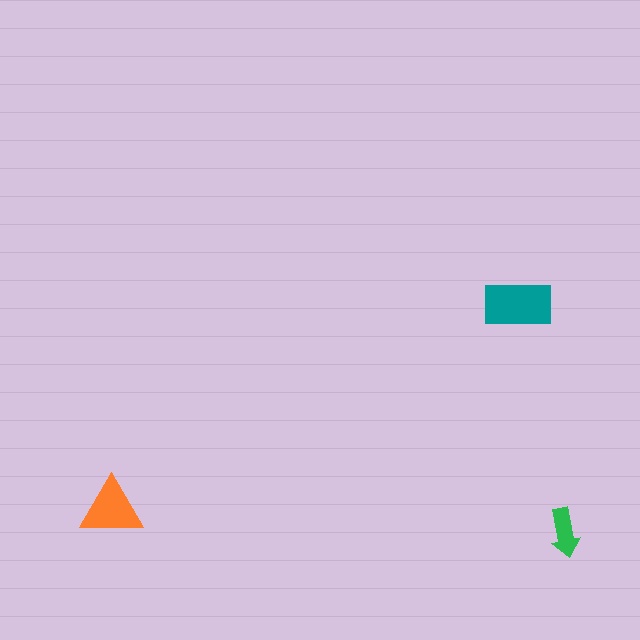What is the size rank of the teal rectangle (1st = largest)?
1st.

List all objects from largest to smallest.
The teal rectangle, the orange triangle, the green arrow.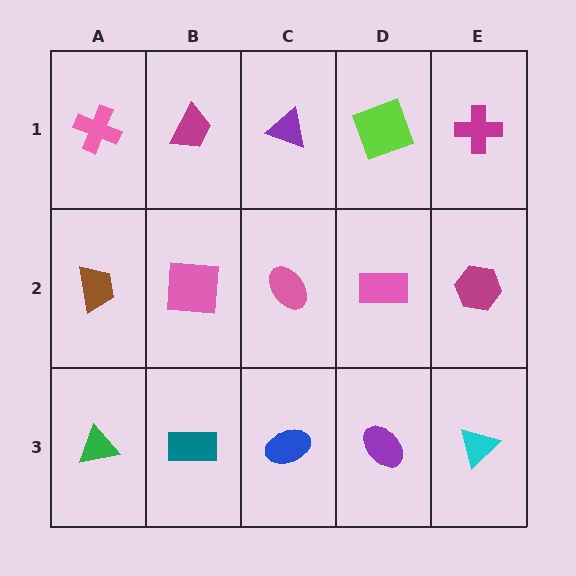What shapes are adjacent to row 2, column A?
A pink cross (row 1, column A), a green triangle (row 3, column A), a pink square (row 2, column B).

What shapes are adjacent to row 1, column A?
A brown trapezoid (row 2, column A), a magenta trapezoid (row 1, column B).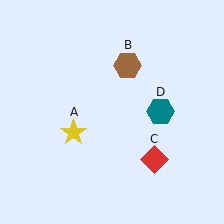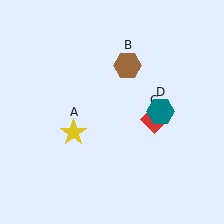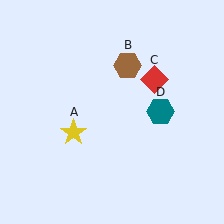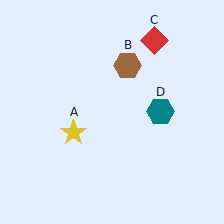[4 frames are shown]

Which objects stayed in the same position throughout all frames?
Yellow star (object A) and brown hexagon (object B) and teal hexagon (object D) remained stationary.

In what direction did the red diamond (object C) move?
The red diamond (object C) moved up.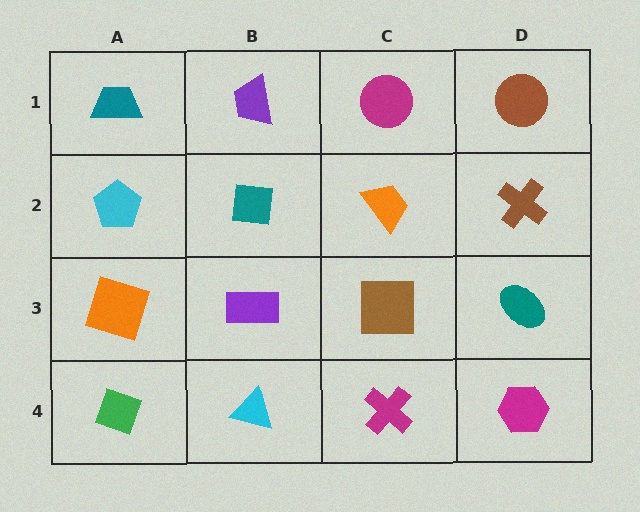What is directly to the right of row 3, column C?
A teal ellipse.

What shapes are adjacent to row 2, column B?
A purple trapezoid (row 1, column B), a purple rectangle (row 3, column B), a cyan pentagon (row 2, column A), an orange trapezoid (row 2, column C).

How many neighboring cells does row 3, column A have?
3.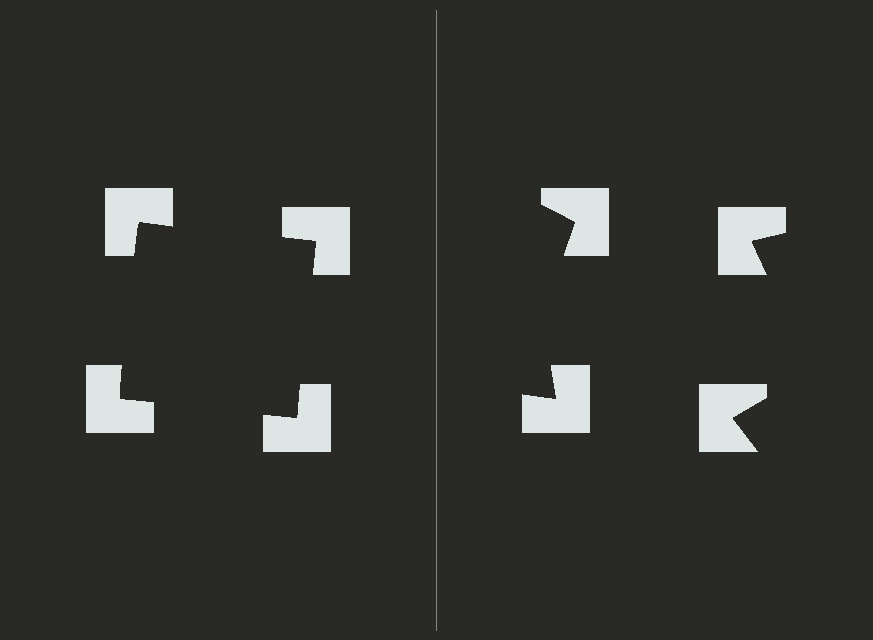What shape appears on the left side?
An illusory square.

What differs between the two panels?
The notched squares are positioned identically on both sides; only the wedge orientations differ. On the left they align to a square; on the right they are misaligned.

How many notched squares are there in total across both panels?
8 — 4 on each side.